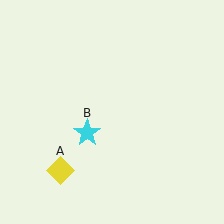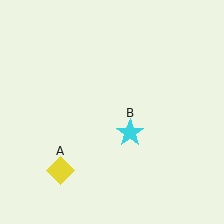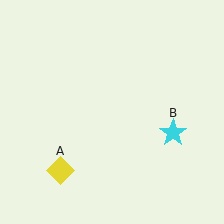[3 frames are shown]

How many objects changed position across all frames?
1 object changed position: cyan star (object B).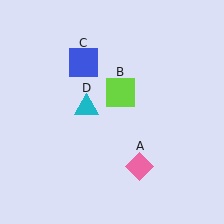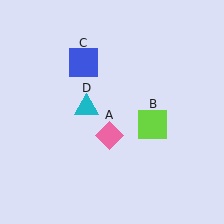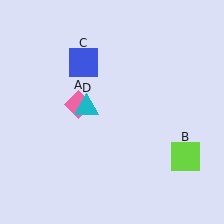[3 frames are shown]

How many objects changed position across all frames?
2 objects changed position: pink diamond (object A), lime square (object B).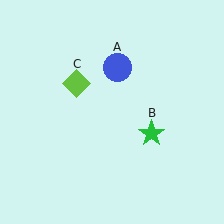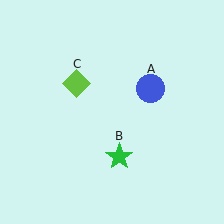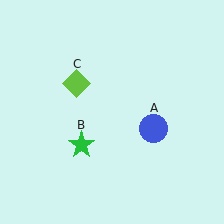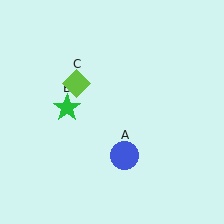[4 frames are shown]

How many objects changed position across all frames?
2 objects changed position: blue circle (object A), green star (object B).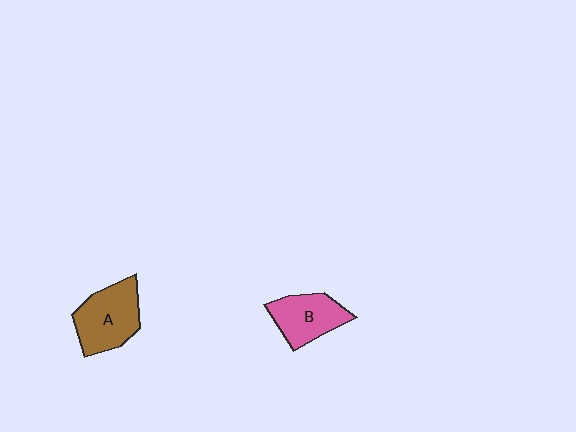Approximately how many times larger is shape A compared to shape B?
Approximately 1.2 times.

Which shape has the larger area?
Shape A (brown).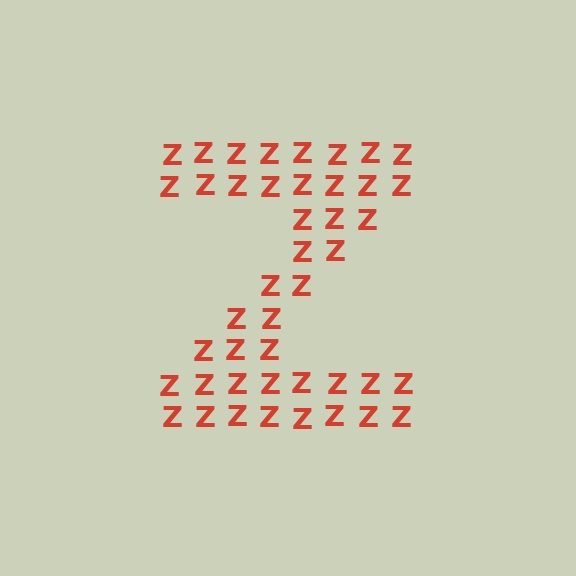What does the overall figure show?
The overall figure shows the letter Z.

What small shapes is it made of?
It is made of small letter Z's.